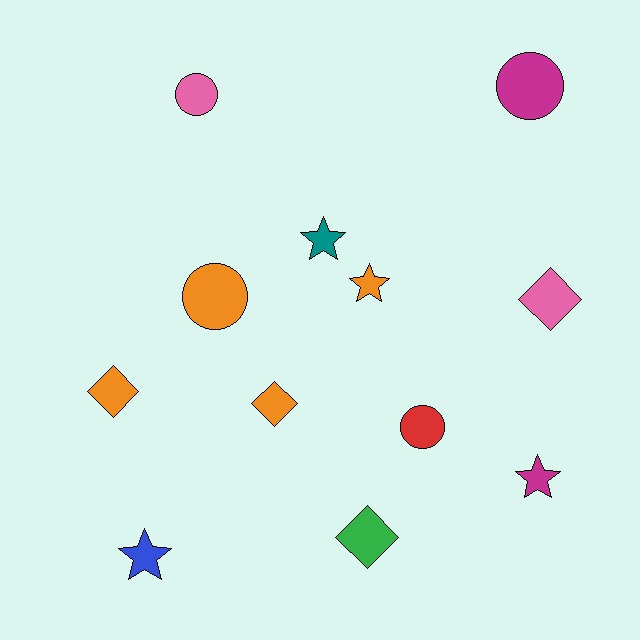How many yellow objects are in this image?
There are no yellow objects.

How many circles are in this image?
There are 4 circles.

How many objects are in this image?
There are 12 objects.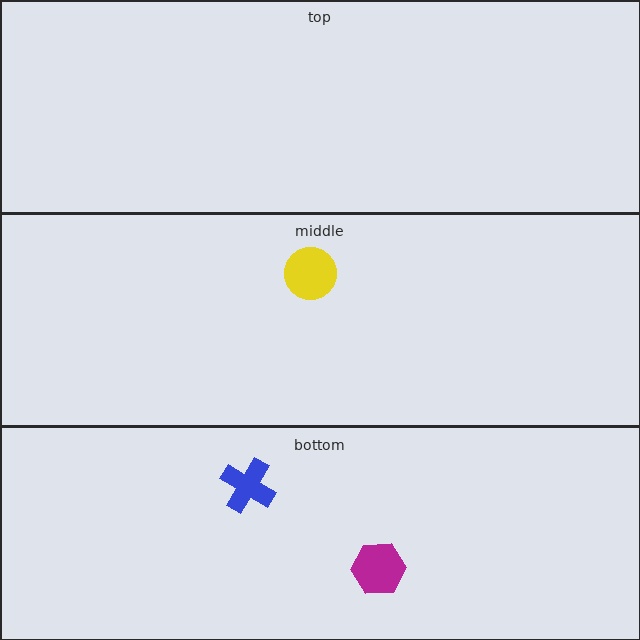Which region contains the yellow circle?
The middle region.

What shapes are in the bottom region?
The magenta hexagon, the blue cross.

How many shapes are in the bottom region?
2.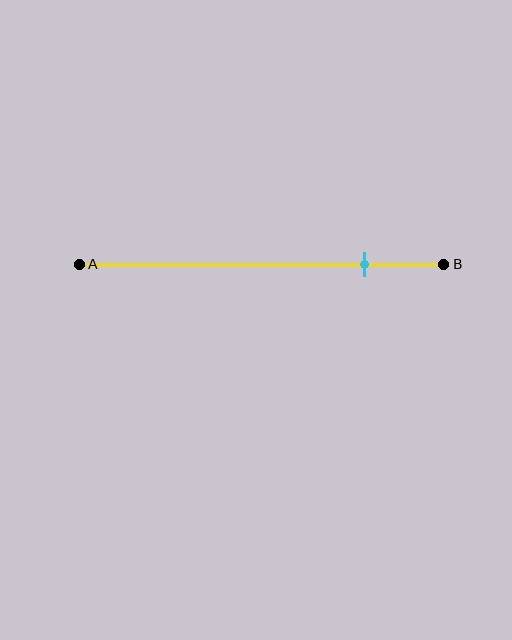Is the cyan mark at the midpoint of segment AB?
No, the mark is at about 80% from A, not at the 50% midpoint.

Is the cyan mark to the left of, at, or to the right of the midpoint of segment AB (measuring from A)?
The cyan mark is to the right of the midpoint of segment AB.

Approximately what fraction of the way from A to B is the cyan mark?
The cyan mark is approximately 80% of the way from A to B.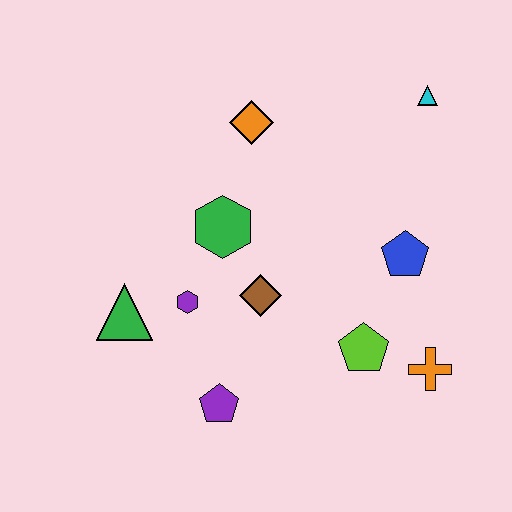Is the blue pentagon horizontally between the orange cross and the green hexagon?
Yes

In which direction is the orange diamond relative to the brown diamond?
The orange diamond is above the brown diamond.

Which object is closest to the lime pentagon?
The orange cross is closest to the lime pentagon.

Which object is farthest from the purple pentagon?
The cyan triangle is farthest from the purple pentagon.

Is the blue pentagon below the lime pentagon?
No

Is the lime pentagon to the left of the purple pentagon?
No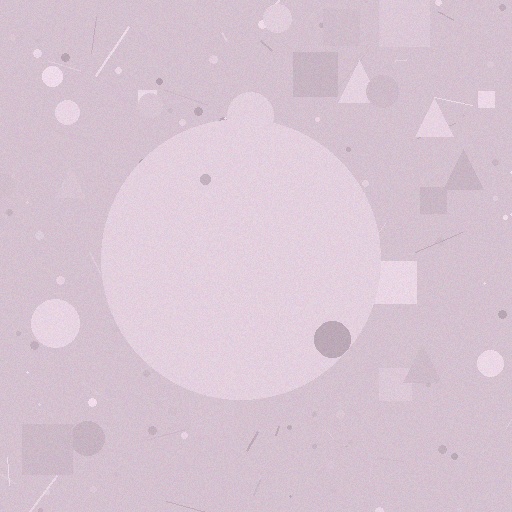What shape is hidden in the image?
A circle is hidden in the image.